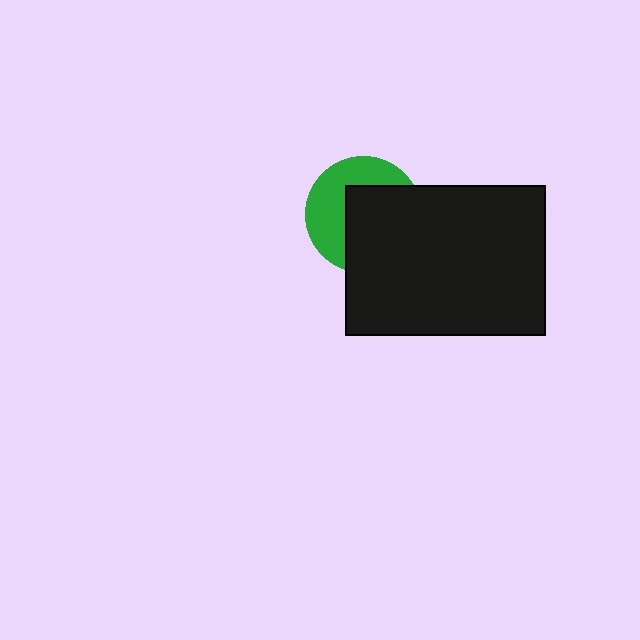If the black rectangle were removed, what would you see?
You would see the complete green circle.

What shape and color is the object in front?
The object in front is a black rectangle.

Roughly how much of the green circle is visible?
About half of it is visible (roughly 45%).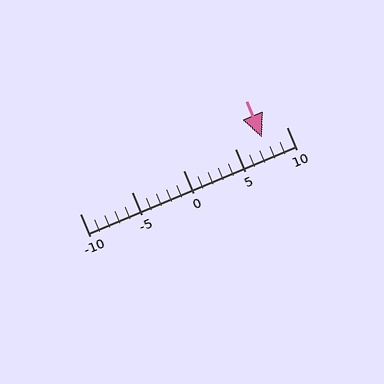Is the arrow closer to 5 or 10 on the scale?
The arrow is closer to 10.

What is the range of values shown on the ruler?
The ruler shows values from -10 to 10.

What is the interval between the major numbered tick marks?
The major tick marks are spaced 5 units apart.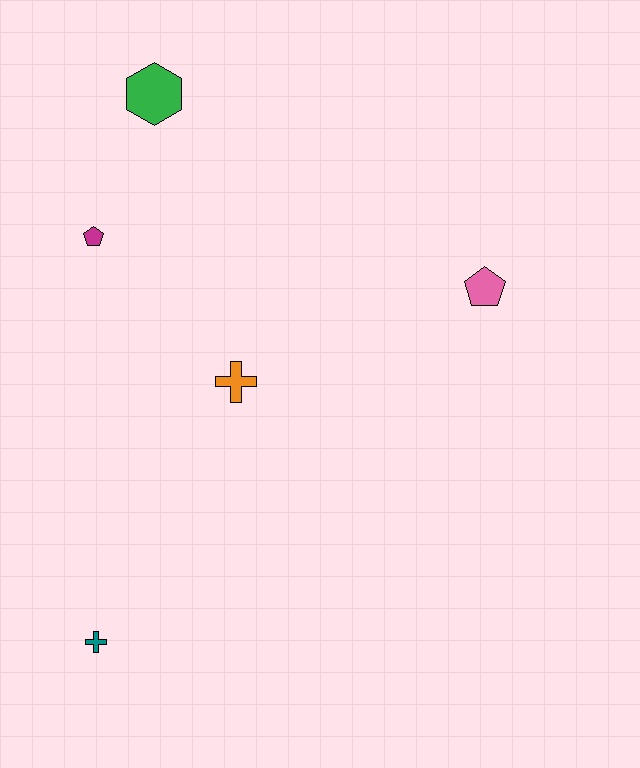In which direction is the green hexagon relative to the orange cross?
The green hexagon is above the orange cross.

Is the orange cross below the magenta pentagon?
Yes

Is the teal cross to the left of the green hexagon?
Yes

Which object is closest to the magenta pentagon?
The green hexagon is closest to the magenta pentagon.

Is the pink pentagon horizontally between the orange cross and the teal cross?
No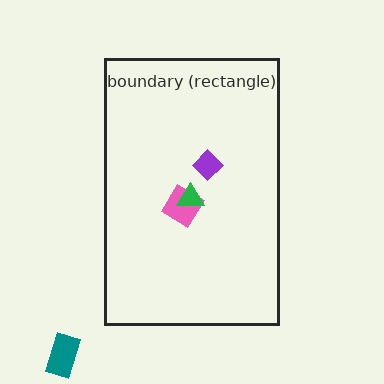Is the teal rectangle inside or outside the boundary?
Outside.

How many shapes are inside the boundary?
3 inside, 1 outside.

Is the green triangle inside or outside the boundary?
Inside.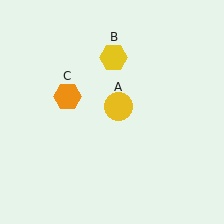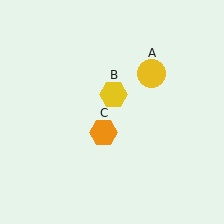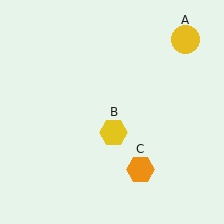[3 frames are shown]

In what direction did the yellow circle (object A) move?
The yellow circle (object A) moved up and to the right.